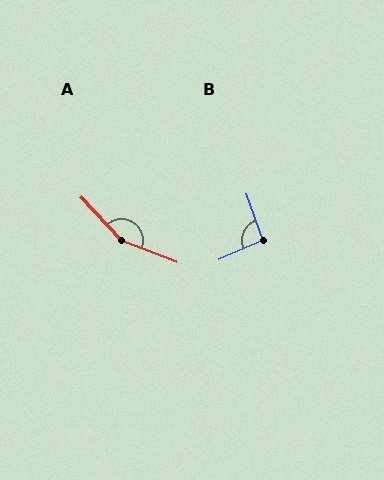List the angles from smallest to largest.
B (94°), A (155°).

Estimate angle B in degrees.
Approximately 94 degrees.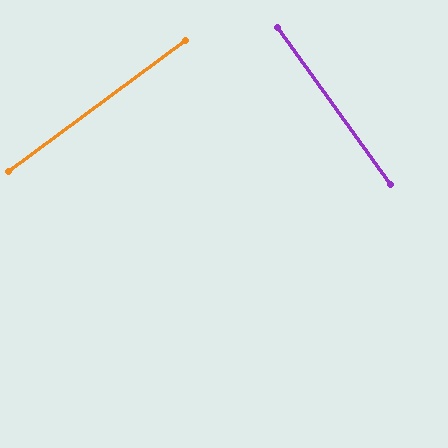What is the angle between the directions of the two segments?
Approximately 89 degrees.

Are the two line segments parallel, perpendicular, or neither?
Perpendicular — they meet at approximately 89°.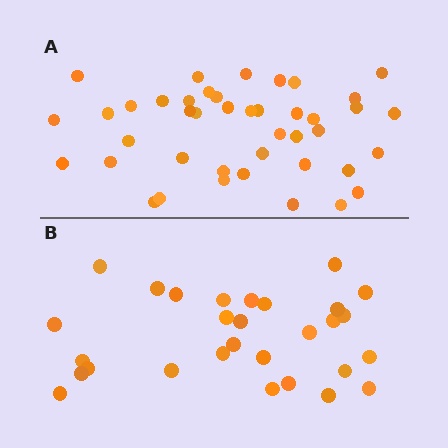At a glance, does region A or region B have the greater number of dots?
Region A (the top region) has more dots.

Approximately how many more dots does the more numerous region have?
Region A has approximately 15 more dots than region B.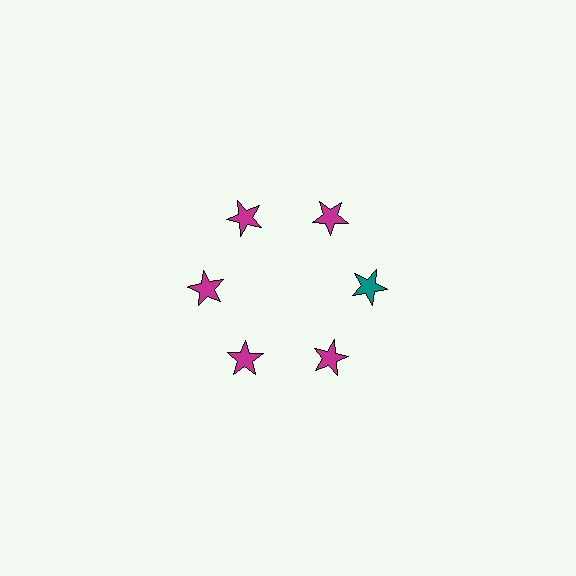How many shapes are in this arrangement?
There are 6 shapes arranged in a ring pattern.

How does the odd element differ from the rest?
It has a different color: teal instead of magenta.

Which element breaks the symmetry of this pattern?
The teal star at roughly the 3 o'clock position breaks the symmetry. All other shapes are magenta stars.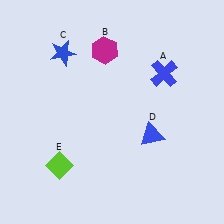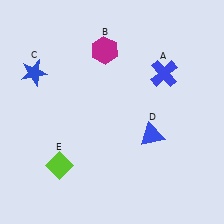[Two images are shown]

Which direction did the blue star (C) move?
The blue star (C) moved left.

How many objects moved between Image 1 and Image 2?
1 object moved between the two images.